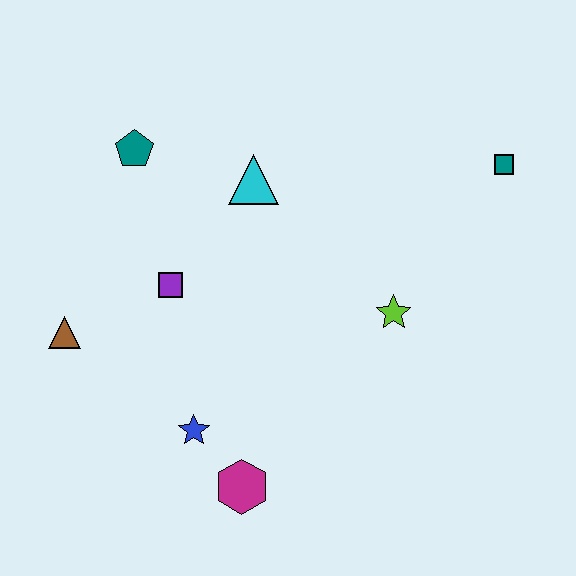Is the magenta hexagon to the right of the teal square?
No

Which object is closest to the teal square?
The lime star is closest to the teal square.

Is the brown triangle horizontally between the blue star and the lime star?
No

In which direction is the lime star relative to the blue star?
The lime star is to the right of the blue star.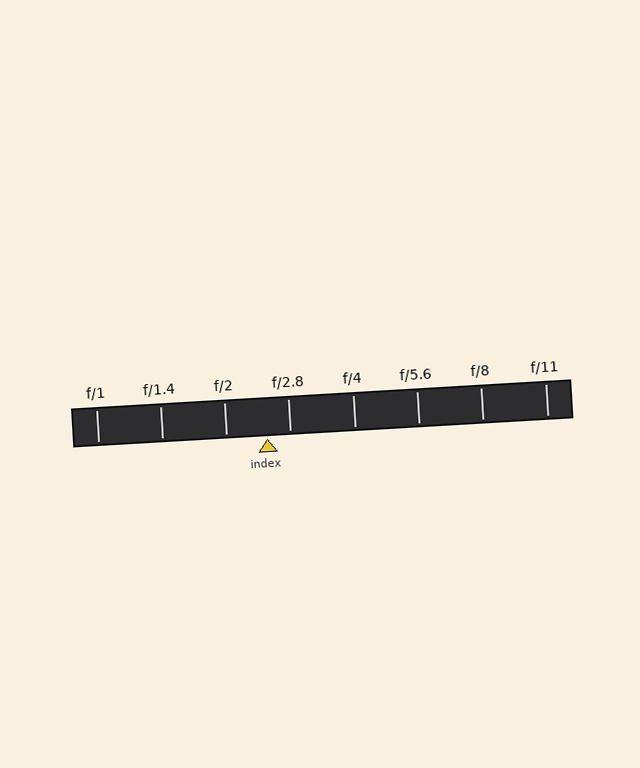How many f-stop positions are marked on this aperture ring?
There are 8 f-stop positions marked.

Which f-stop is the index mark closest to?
The index mark is closest to f/2.8.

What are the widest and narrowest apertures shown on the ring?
The widest aperture shown is f/1 and the narrowest is f/11.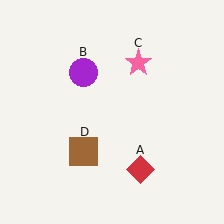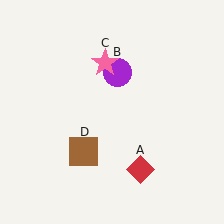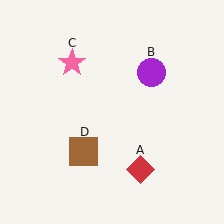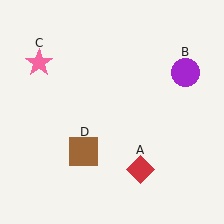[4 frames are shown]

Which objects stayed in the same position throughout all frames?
Red diamond (object A) and brown square (object D) remained stationary.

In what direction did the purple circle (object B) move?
The purple circle (object B) moved right.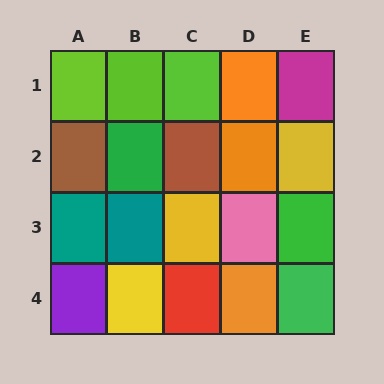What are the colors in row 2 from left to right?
Brown, green, brown, orange, yellow.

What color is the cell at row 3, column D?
Pink.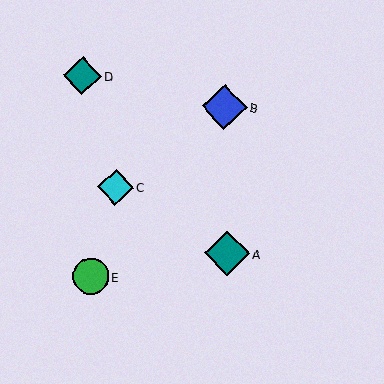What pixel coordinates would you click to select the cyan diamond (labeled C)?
Click at (115, 187) to select the cyan diamond C.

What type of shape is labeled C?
Shape C is a cyan diamond.